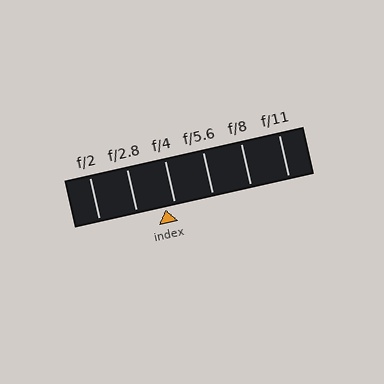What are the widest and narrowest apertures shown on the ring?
The widest aperture shown is f/2 and the narrowest is f/11.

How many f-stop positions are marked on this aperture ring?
There are 6 f-stop positions marked.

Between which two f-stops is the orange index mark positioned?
The index mark is between f/2.8 and f/4.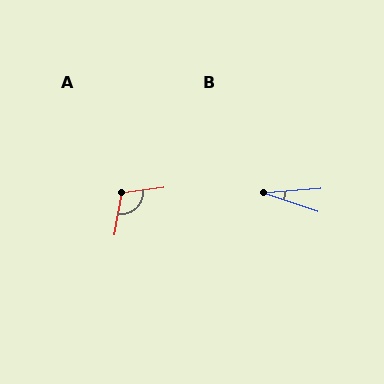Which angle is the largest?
A, at approximately 108 degrees.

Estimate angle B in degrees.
Approximately 23 degrees.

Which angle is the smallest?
B, at approximately 23 degrees.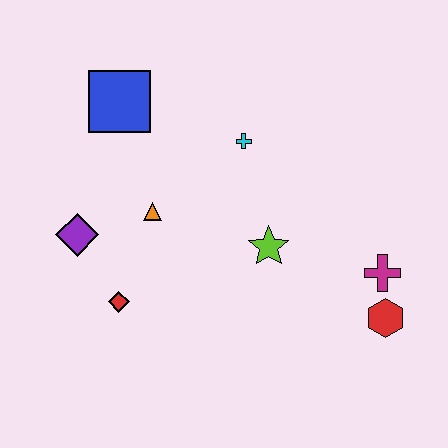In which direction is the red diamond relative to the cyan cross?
The red diamond is below the cyan cross.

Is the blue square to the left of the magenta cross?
Yes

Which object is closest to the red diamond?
The purple diamond is closest to the red diamond.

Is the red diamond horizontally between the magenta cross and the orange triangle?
No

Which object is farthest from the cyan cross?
The red hexagon is farthest from the cyan cross.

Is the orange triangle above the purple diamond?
Yes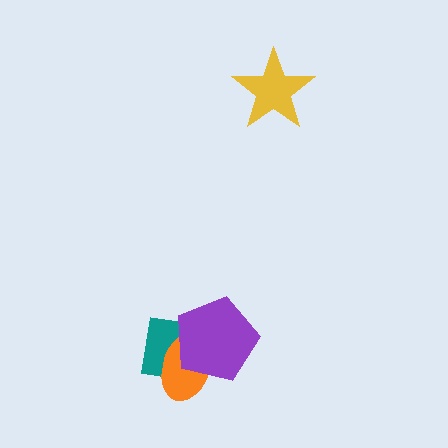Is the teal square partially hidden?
Yes, it is partially covered by another shape.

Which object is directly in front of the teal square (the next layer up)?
The orange ellipse is directly in front of the teal square.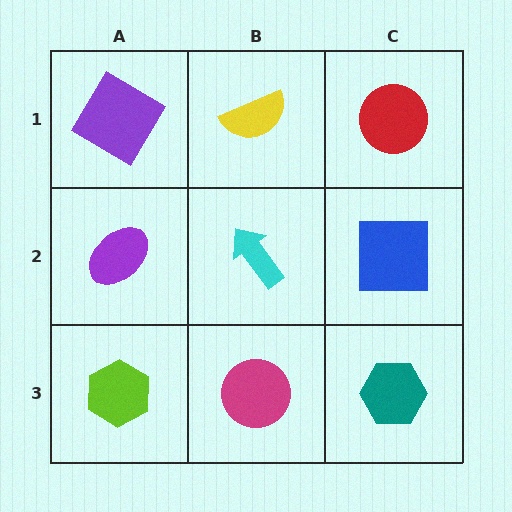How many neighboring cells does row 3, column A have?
2.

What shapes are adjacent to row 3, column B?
A cyan arrow (row 2, column B), a lime hexagon (row 3, column A), a teal hexagon (row 3, column C).